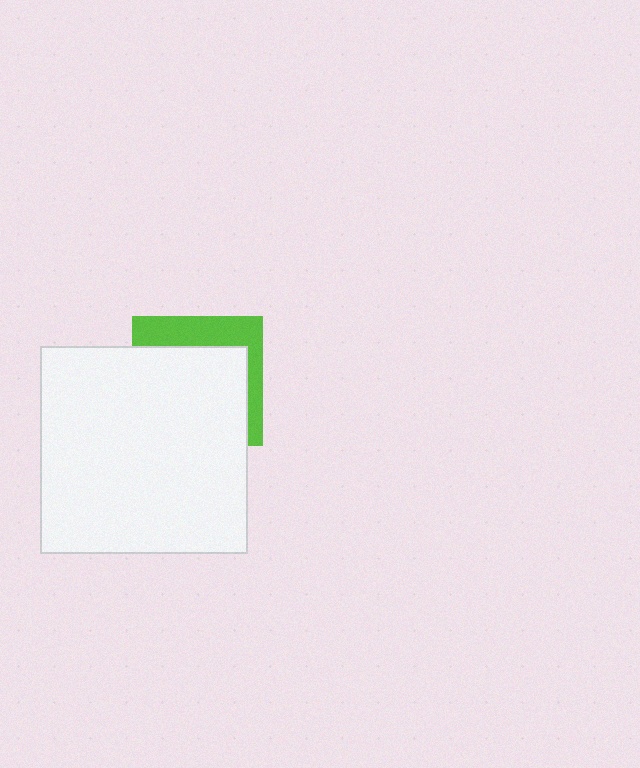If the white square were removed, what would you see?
You would see the complete lime square.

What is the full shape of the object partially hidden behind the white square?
The partially hidden object is a lime square.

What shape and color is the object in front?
The object in front is a white square.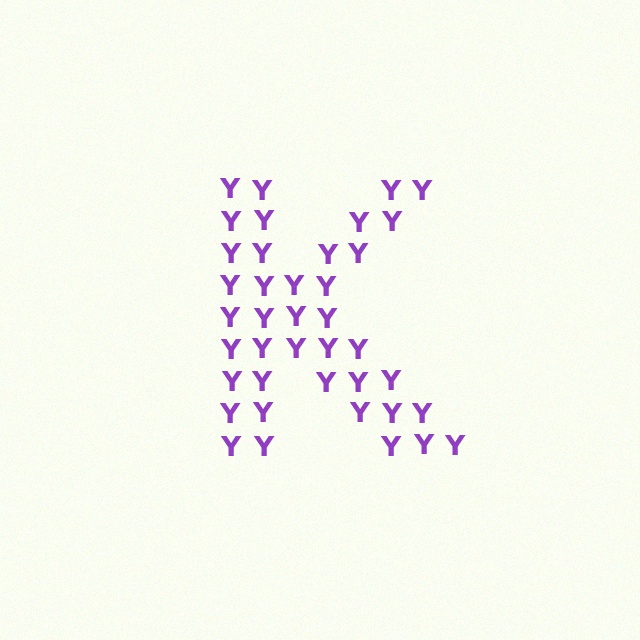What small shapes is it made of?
It is made of small letter Y's.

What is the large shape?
The large shape is the letter K.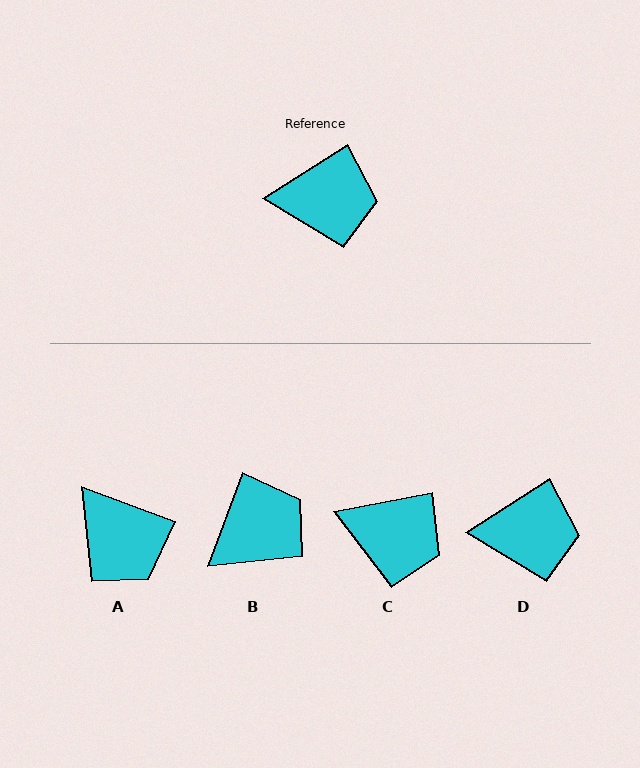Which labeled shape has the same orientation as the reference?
D.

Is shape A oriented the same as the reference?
No, it is off by about 52 degrees.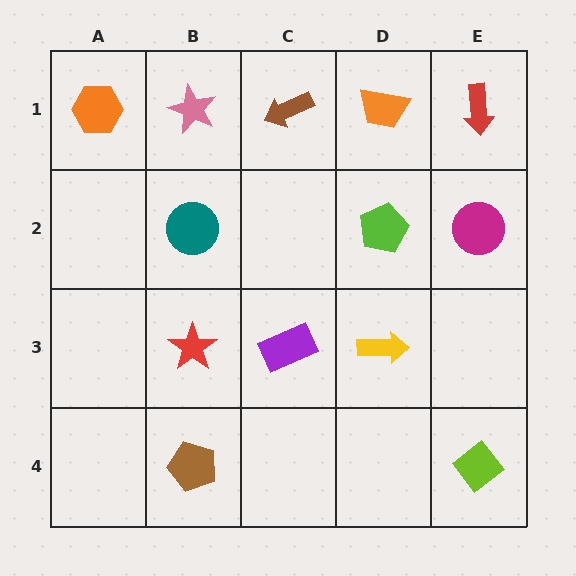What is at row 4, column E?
A lime diamond.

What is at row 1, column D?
An orange trapezoid.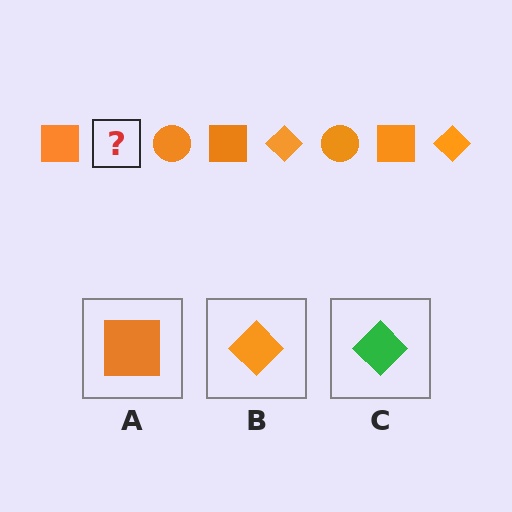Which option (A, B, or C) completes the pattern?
B.